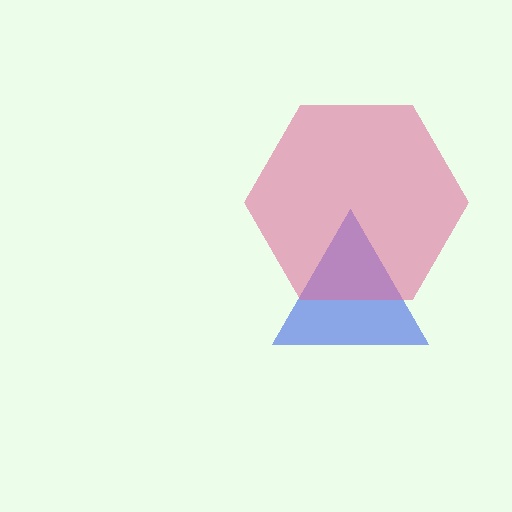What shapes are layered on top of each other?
The layered shapes are: a blue triangle, a pink hexagon.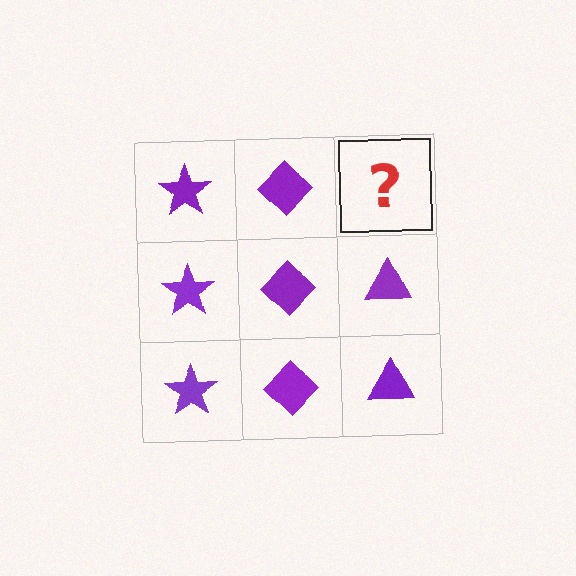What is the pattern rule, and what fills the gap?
The rule is that each column has a consistent shape. The gap should be filled with a purple triangle.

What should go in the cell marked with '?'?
The missing cell should contain a purple triangle.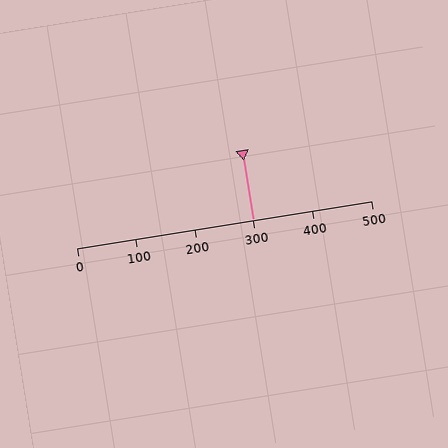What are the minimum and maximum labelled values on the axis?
The axis runs from 0 to 500.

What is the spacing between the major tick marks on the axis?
The major ticks are spaced 100 apart.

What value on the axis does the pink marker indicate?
The marker indicates approximately 300.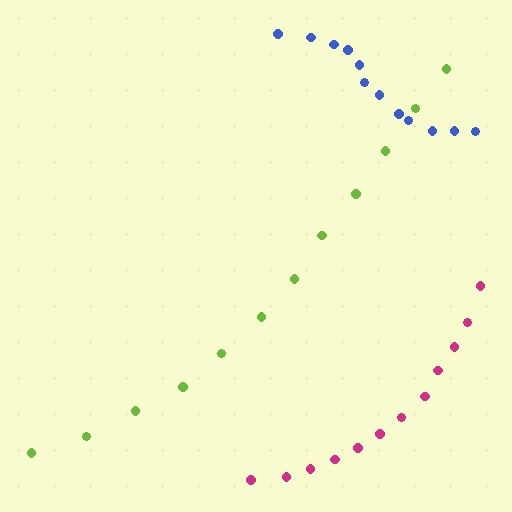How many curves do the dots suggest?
There are 3 distinct paths.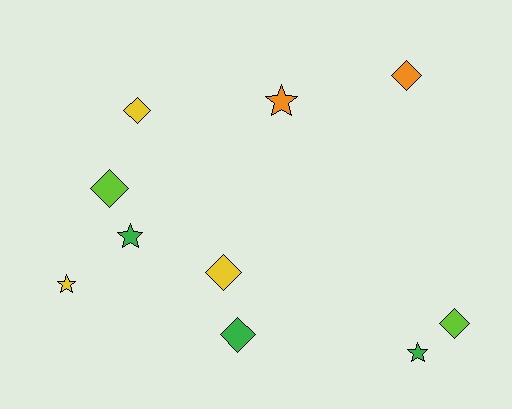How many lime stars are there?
There are no lime stars.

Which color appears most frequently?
Yellow, with 3 objects.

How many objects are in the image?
There are 10 objects.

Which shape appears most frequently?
Diamond, with 6 objects.